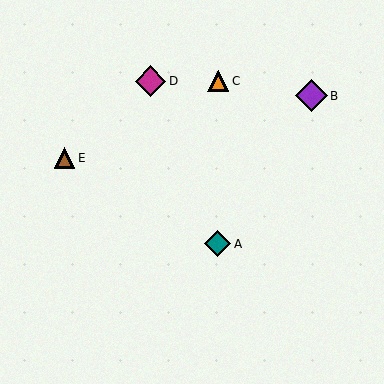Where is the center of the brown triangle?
The center of the brown triangle is at (65, 158).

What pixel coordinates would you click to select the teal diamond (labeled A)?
Click at (217, 244) to select the teal diamond A.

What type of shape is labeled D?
Shape D is a magenta diamond.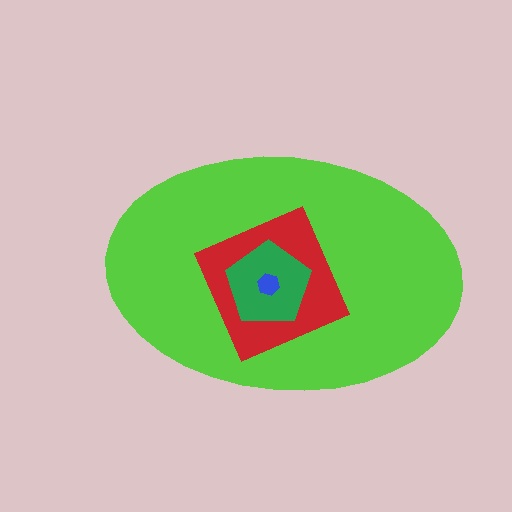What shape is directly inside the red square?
The green pentagon.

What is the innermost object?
The blue hexagon.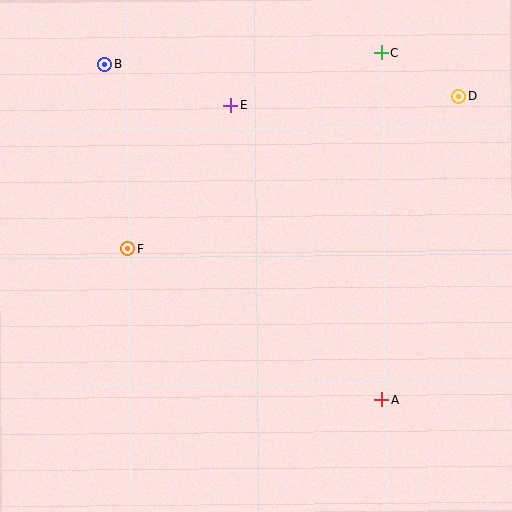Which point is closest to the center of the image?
Point F at (128, 249) is closest to the center.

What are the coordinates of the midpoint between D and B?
The midpoint between D and B is at (282, 80).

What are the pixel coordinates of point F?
Point F is at (128, 249).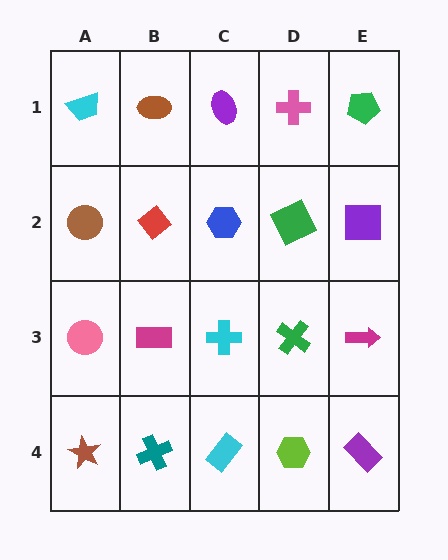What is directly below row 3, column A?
A brown star.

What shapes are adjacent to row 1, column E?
A purple square (row 2, column E), a pink cross (row 1, column D).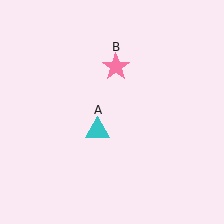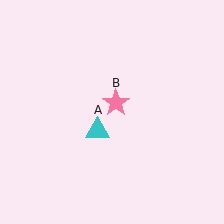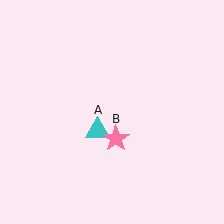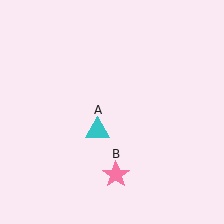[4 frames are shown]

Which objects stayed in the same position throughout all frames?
Cyan triangle (object A) remained stationary.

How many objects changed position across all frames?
1 object changed position: pink star (object B).